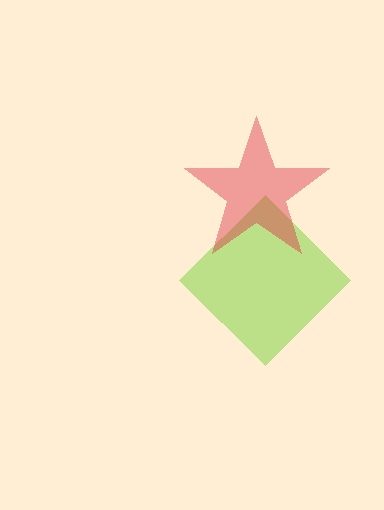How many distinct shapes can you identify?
There are 2 distinct shapes: a lime diamond, a red star.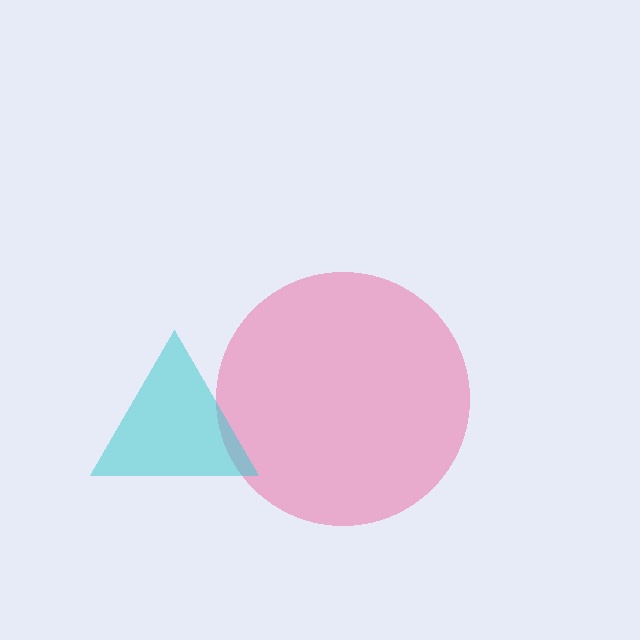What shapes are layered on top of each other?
The layered shapes are: a pink circle, a cyan triangle.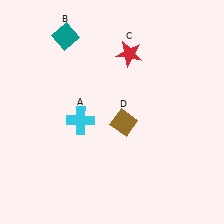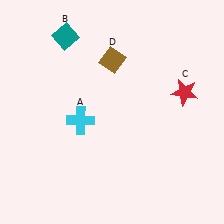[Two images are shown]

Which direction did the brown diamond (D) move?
The brown diamond (D) moved up.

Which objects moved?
The objects that moved are: the red star (C), the brown diamond (D).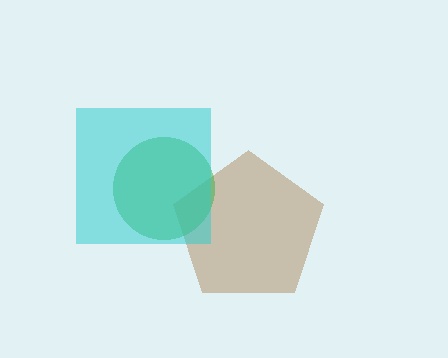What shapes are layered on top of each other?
The layered shapes are: a brown pentagon, a green circle, a cyan square.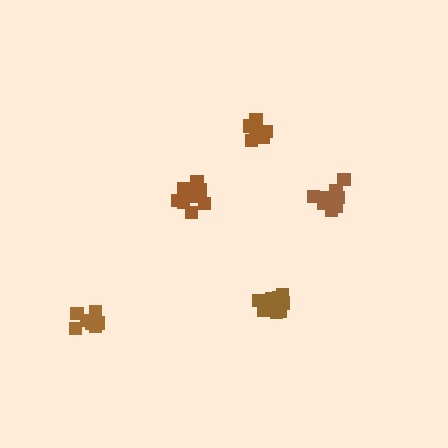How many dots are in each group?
Group 1: 6 dots, Group 2: 8 dots, Group 3: 11 dots, Group 4: 11 dots, Group 5: 7 dots (43 total).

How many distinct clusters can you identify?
There are 5 distinct clusters.